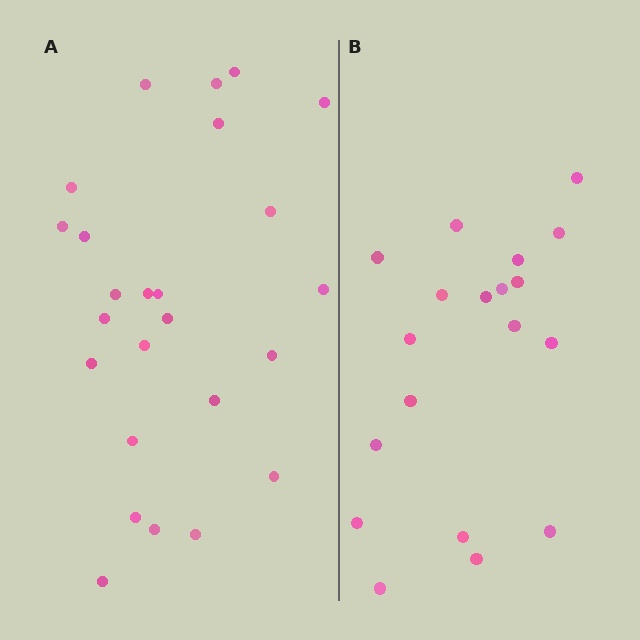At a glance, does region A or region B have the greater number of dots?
Region A (the left region) has more dots.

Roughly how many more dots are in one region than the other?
Region A has about 6 more dots than region B.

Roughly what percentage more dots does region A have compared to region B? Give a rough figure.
About 30% more.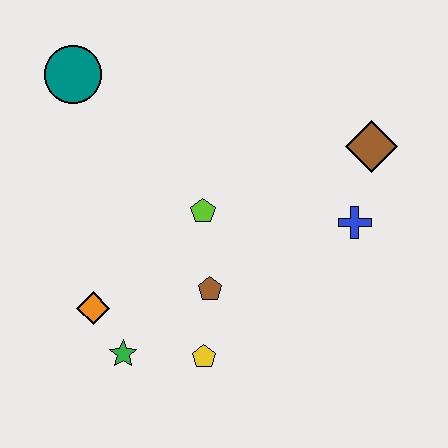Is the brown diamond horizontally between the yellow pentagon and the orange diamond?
No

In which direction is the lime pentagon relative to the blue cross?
The lime pentagon is to the left of the blue cross.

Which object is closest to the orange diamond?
The green star is closest to the orange diamond.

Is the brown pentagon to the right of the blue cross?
No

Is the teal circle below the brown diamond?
No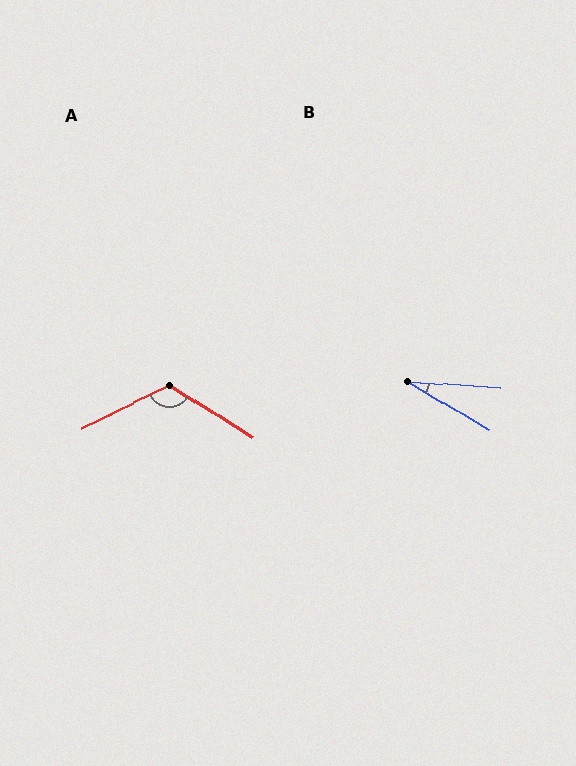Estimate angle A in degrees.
Approximately 121 degrees.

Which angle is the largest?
A, at approximately 121 degrees.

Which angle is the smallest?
B, at approximately 27 degrees.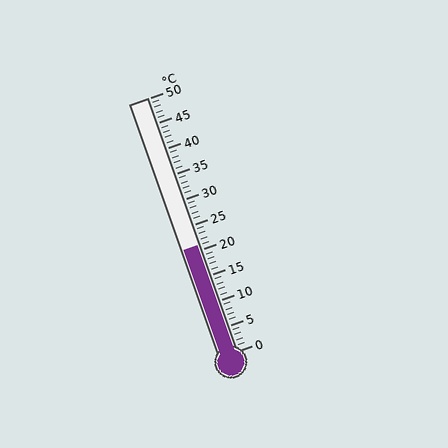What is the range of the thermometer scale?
The thermometer scale ranges from 0°C to 50°C.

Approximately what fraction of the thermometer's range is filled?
The thermometer is filled to approximately 40% of its range.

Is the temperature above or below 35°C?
The temperature is below 35°C.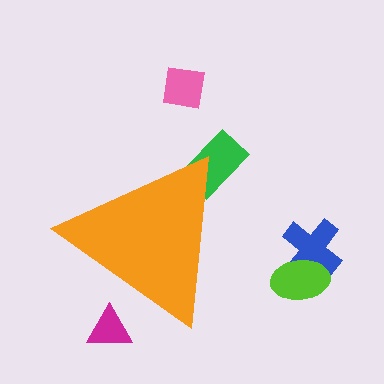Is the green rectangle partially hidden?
Yes, the green rectangle is partially hidden behind the orange triangle.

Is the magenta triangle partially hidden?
Yes, the magenta triangle is partially hidden behind the orange triangle.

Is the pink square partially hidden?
No, the pink square is fully visible.